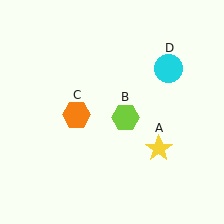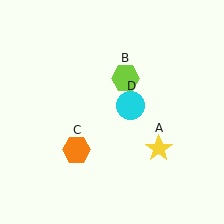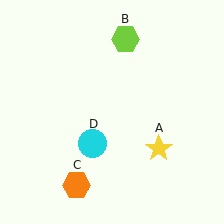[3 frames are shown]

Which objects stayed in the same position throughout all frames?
Yellow star (object A) remained stationary.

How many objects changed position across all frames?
3 objects changed position: lime hexagon (object B), orange hexagon (object C), cyan circle (object D).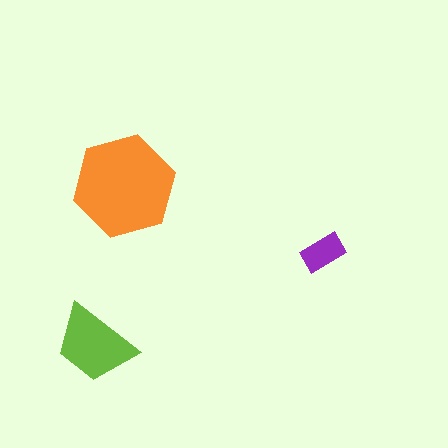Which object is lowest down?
The lime trapezoid is bottommost.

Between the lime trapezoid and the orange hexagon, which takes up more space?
The orange hexagon.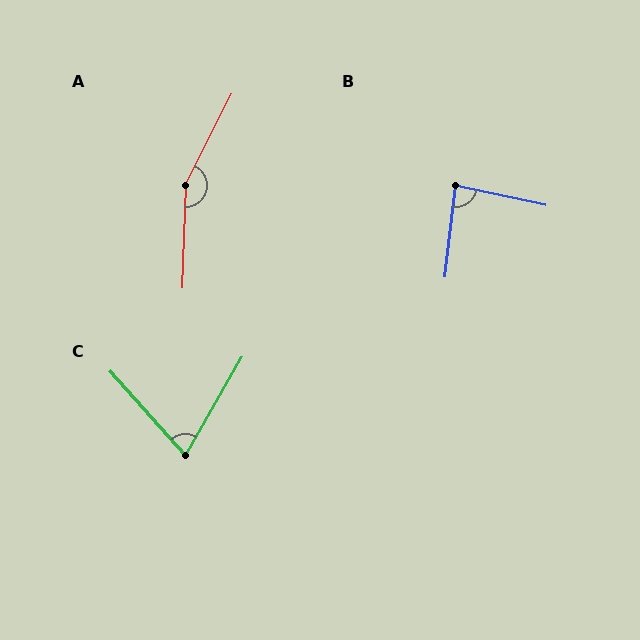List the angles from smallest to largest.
C (71°), B (84°), A (155°).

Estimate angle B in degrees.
Approximately 84 degrees.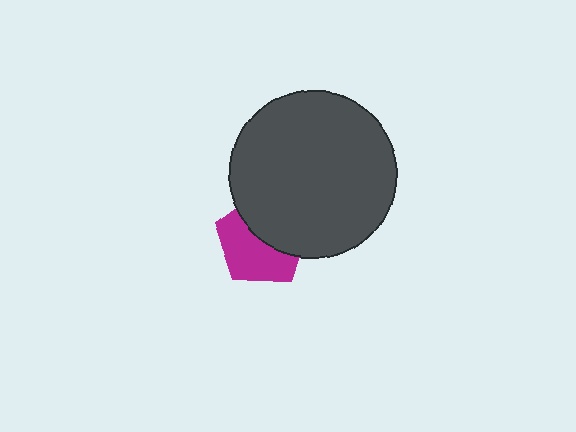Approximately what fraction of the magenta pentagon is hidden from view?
Roughly 47% of the magenta pentagon is hidden behind the dark gray circle.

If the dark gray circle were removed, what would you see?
You would see the complete magenta pentagon.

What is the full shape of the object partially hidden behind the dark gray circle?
The partially hidden object is a magenta pentagon.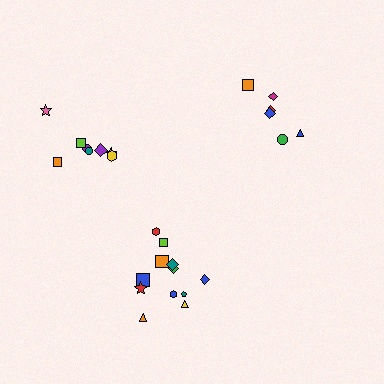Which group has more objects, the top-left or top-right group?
The top-left group.